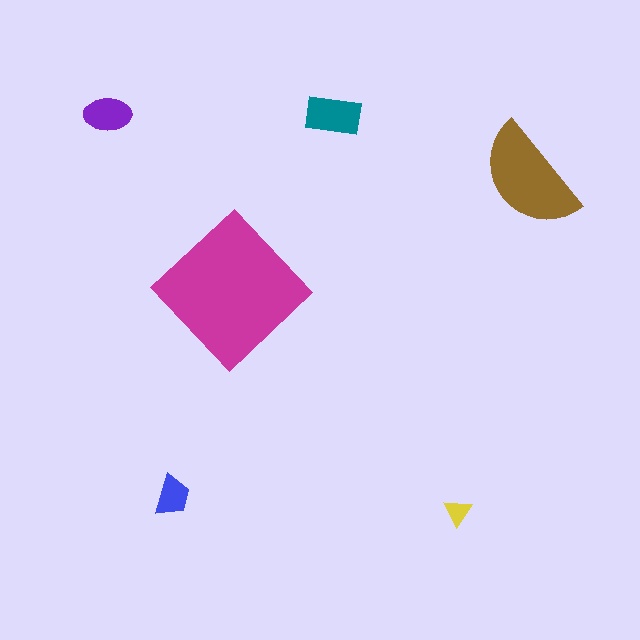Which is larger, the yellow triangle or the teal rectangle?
The teal rectangle.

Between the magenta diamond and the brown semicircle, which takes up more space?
The magenta diamond.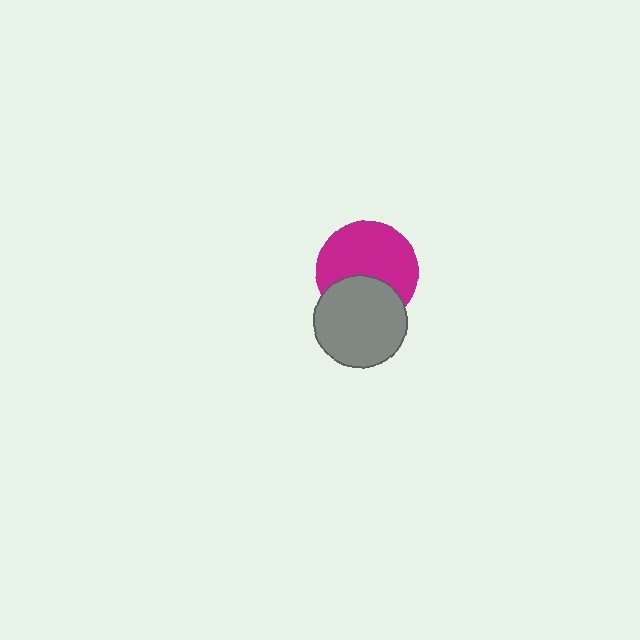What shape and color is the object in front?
The object in front is a gray circle.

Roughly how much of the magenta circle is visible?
About half of it is visible (roughly 65%).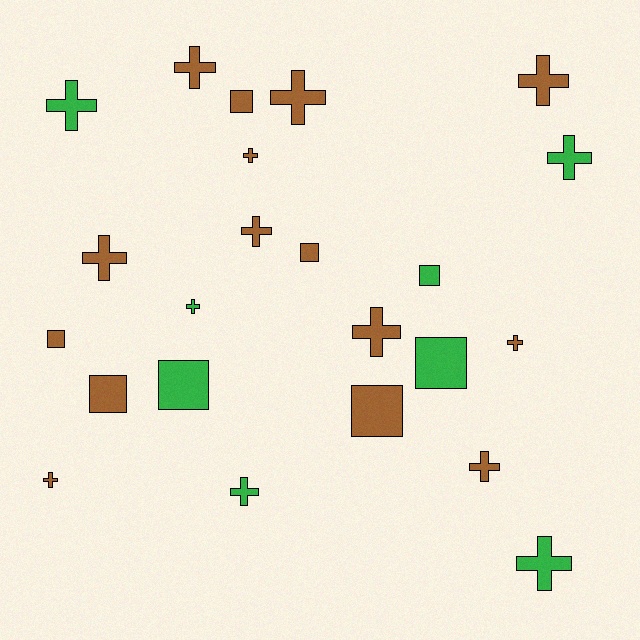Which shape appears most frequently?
Cross, with 15 objects.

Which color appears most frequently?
Brown, with 15 objects.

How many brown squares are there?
There are 5 brown squares.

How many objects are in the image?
There are 23 objects.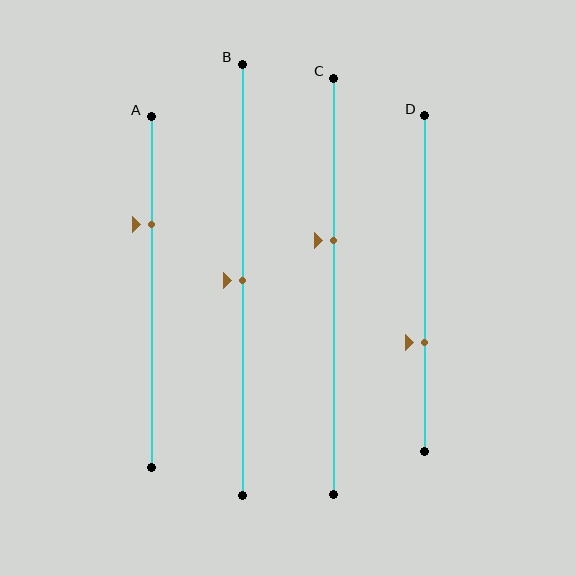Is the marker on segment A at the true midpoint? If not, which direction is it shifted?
No, the marker on segment A is shifted upward by about 19% of the segment length.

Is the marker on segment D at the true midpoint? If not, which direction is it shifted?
No, the marker on segment D is shifted downward by about 17% of the segment length.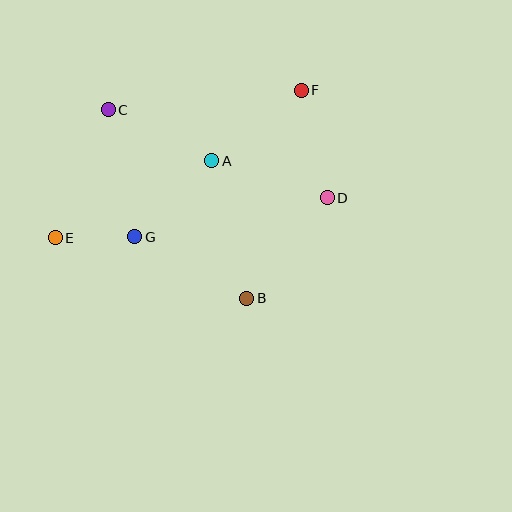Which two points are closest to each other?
Points E and G are closest to each other.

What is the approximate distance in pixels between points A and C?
The distance between A and C is approximately 115 pixels.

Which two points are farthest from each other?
Points E and F are farthest from each other.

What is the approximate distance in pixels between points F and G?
The distance between F and G is approximately 222 pixels.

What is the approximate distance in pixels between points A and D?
The distance between A and D is approximately 122 pixels.